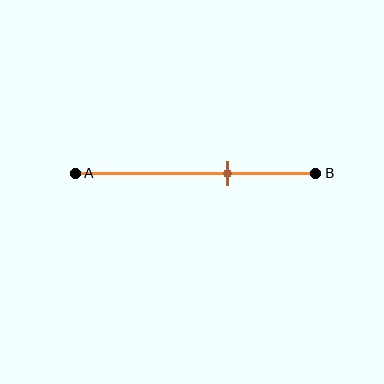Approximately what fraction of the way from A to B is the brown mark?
The brown mark is approximately 65% of the way from A to B.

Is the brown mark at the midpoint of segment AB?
No, the mark is at about 65% from A, not at the 50% midpoint.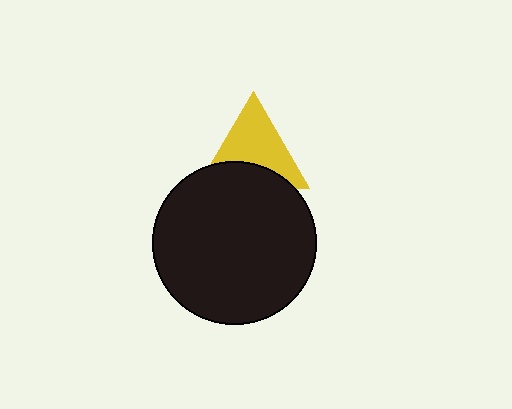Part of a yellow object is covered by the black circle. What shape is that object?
It is a triangle.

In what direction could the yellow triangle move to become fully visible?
The yellow triangle could move up. That would shift it out from behind the black circle entirely.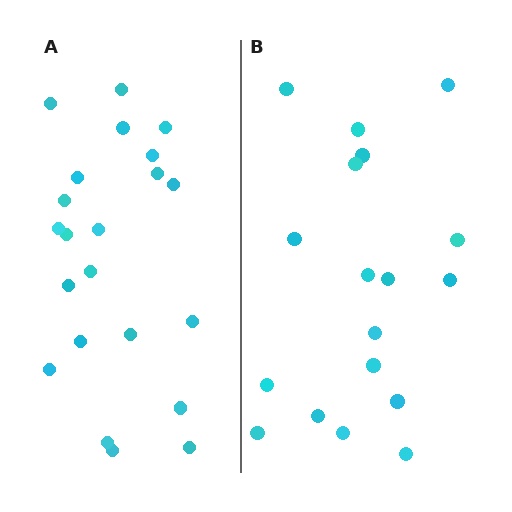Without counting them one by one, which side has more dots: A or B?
Region A (the left region) has more dots.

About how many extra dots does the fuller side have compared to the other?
Region A has about 4 more dots than region B.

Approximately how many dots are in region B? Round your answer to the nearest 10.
About 20 dots. (The exact count is 18, which rounds to 20.)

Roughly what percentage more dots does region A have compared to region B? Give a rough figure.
About 20% more.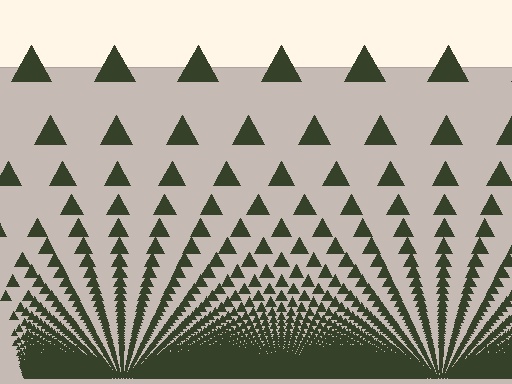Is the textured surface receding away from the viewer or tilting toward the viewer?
The surface appears to tilt toward the viewer. Texture elements get larger and sparser toward the top.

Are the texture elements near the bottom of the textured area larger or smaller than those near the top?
Smaller. The gradient is inverted — elements near the bottom are smaller and denser.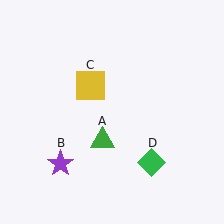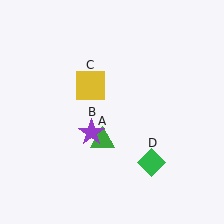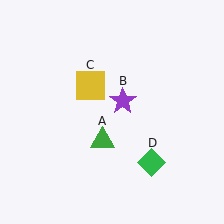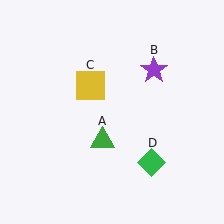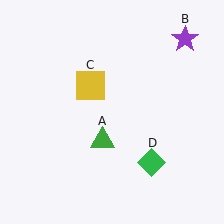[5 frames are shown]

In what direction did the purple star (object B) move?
The purple star (object B) moved up and to the right.